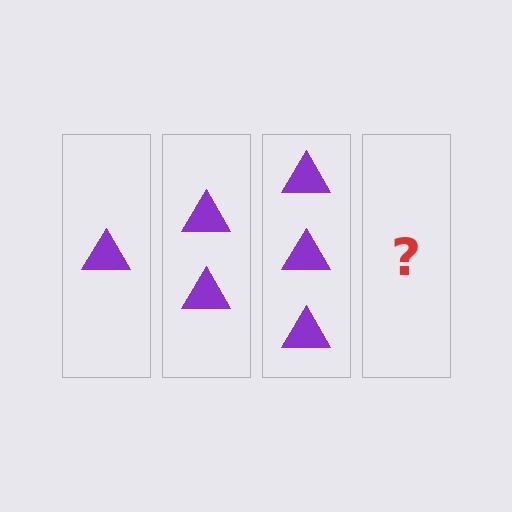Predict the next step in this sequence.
The next step is 4 triangles.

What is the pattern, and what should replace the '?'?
The pattern is that each step adds one more triangle. The '?' should be 4 triangles.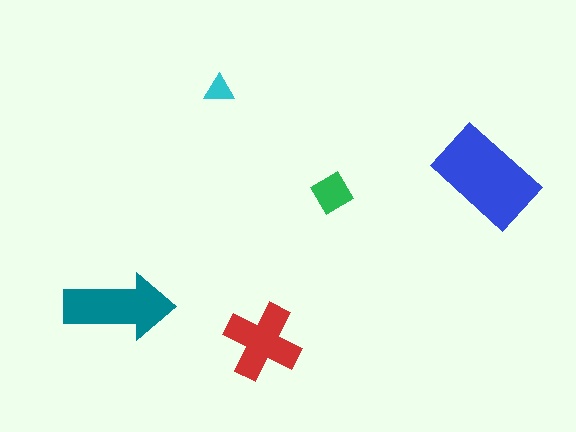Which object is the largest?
The blue rectangle.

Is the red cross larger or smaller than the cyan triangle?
Larger.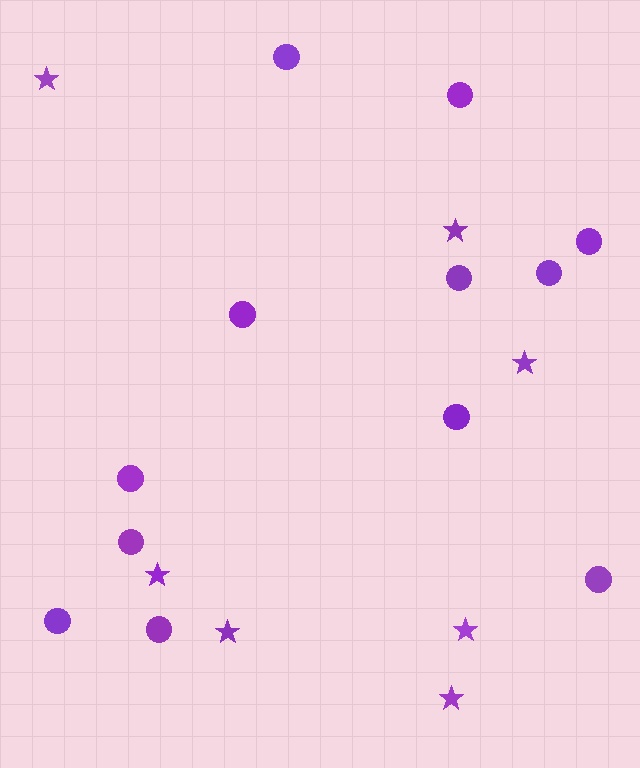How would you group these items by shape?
There are 2 groups: one group of stars (7) and one group of circles (12).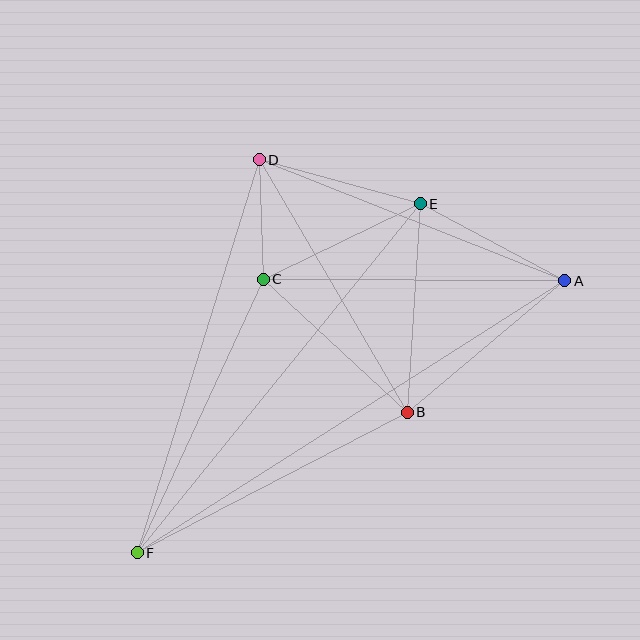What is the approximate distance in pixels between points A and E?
The distance between A and E is approximately 164 pixels.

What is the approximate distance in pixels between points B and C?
The distance between B and C is approximately 196 pixels.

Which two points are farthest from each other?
Points A and F are farthest from each other.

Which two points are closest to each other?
Points C and D are closest to each other.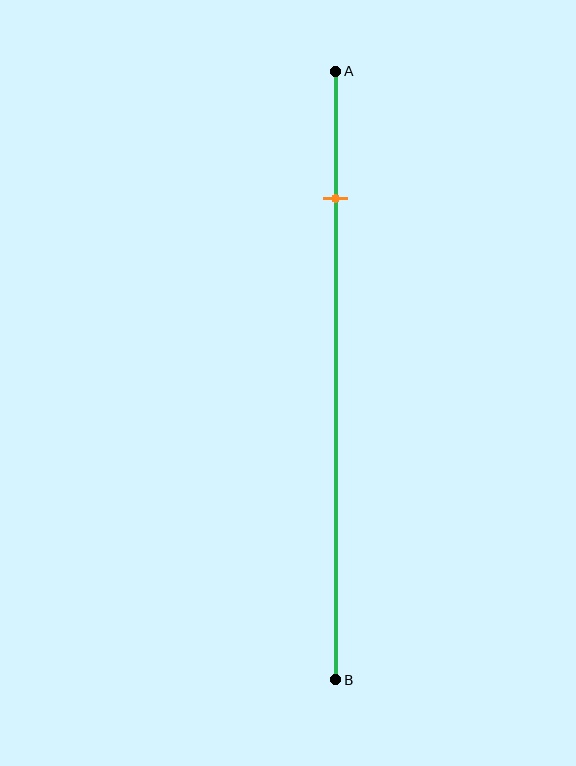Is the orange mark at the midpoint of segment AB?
No, the mark is at about 20% from A, not at the 50% midpoint.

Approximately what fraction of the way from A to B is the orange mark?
The orange mark is approximately 20% of the way from A to B.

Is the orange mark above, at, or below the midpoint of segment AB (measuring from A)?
The orange mark is above the midpoint of segment AB.